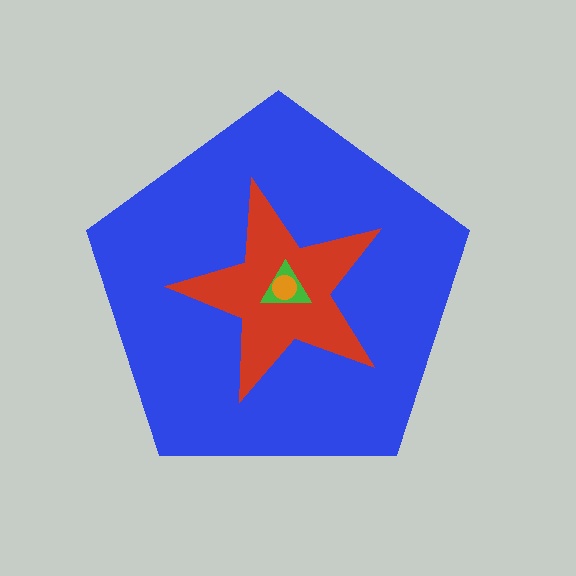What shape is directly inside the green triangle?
The orange circle.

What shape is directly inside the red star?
The green triangle.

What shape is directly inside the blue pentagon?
The red star.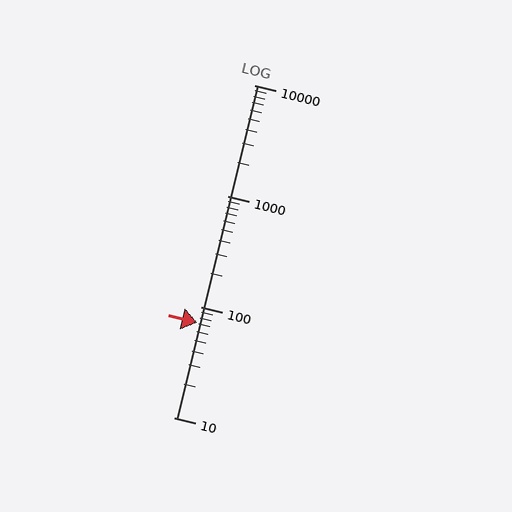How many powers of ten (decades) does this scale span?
The scale spans 3 decades, from 10 to 10000.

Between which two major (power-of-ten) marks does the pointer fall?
The pointer is between 10 and 100.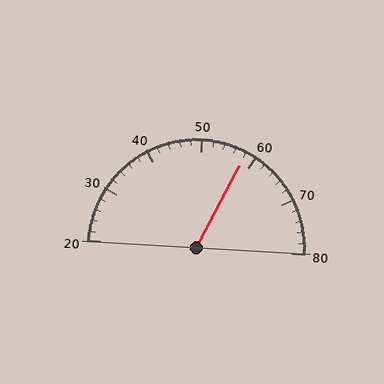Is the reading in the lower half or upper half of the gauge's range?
The reading is in the upper half of the range (20 to 80).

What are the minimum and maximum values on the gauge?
The gauge ranges from 20 to 80.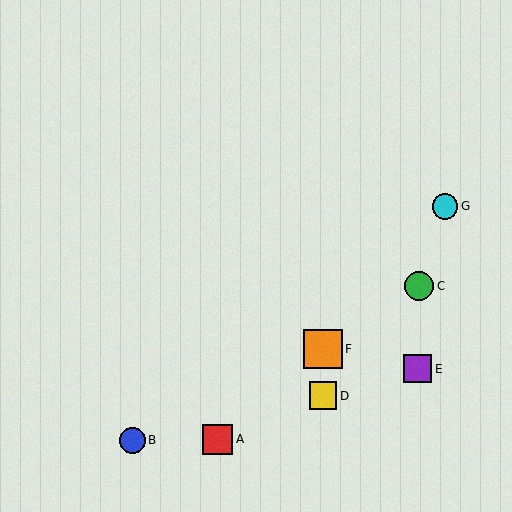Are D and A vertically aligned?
No, D is at x≈323 and A is at x≈218.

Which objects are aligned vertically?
Objects D, F are aligned vertically.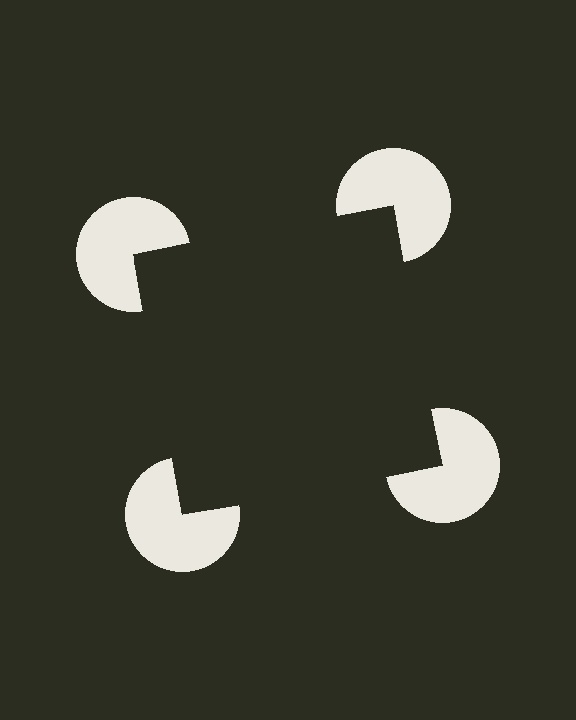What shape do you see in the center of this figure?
An illusory square — its edges are inferred from the aligned wedge cuts in the pac-man discs, not physically drawn.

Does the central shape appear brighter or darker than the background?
It typically appears slightly darker than the background, even though no actual brightness change is drawn.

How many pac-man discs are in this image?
There are 4 — one at each vertex of the illusory square.